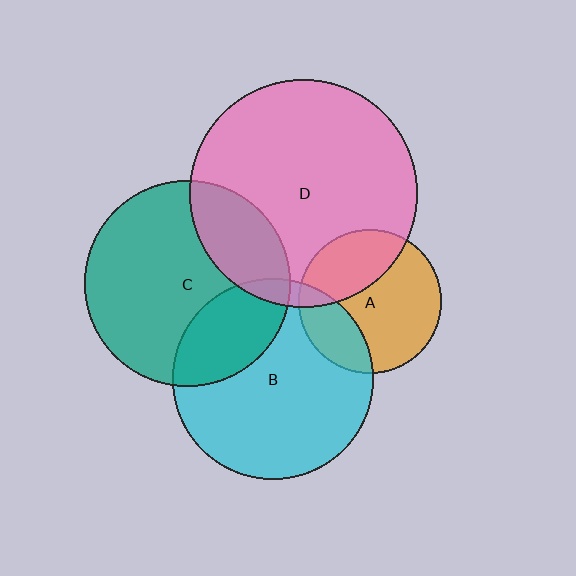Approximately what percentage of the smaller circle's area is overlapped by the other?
Approximately 25%.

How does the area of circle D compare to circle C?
Approximately 1.2 times.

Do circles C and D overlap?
Yes.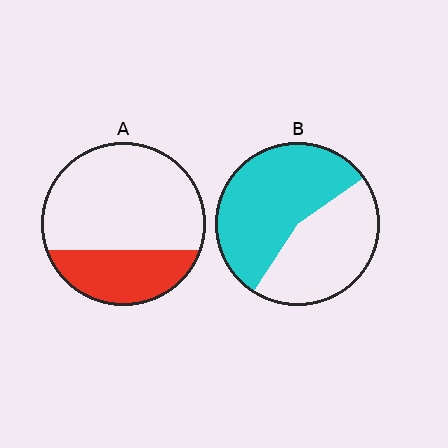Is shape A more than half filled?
No.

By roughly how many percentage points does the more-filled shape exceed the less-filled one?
By roughly 25 percentage points (B over A).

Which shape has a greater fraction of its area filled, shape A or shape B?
Shape B.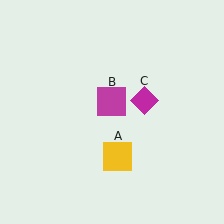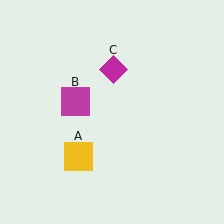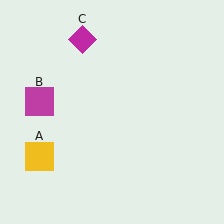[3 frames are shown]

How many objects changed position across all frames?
3 objects changed position: yellow square (object A), magenta square (object B), magenta diamond (object C).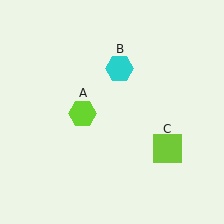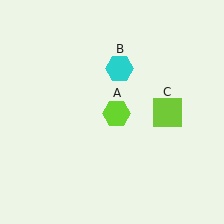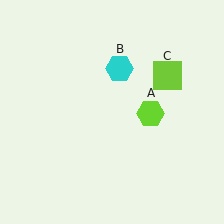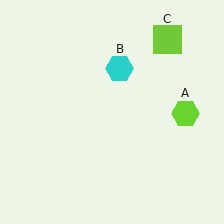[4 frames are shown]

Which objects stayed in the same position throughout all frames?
Cyan hexagon (object B) remained stationary.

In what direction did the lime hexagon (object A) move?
The lime hexagon (object A) moved right.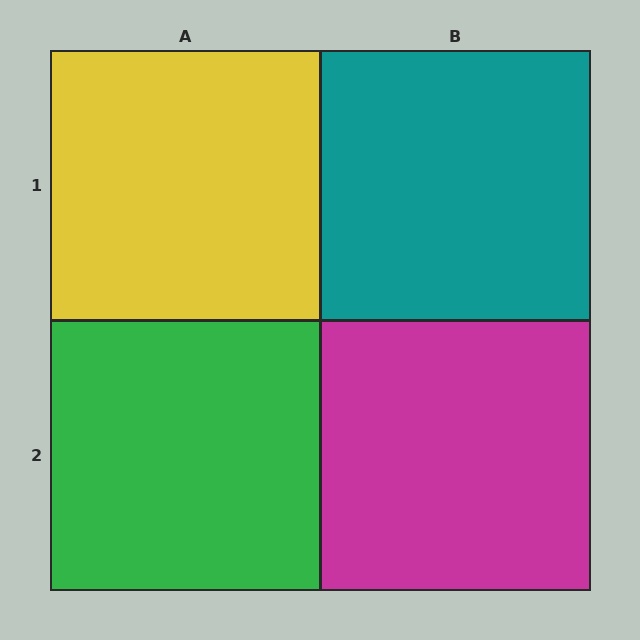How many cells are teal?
1 cell is teal.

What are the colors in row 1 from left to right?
Yellow, teal.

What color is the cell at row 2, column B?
Magenta.